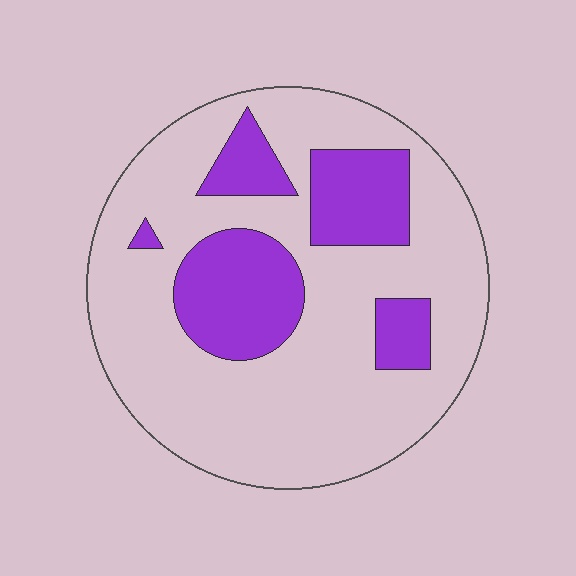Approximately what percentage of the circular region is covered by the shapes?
Approximately 25%.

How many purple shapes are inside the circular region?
5.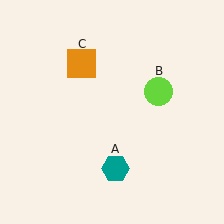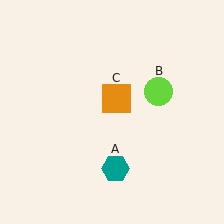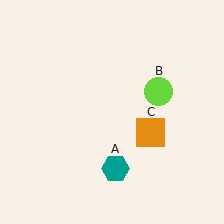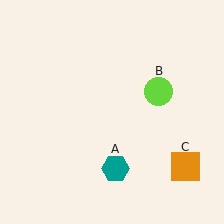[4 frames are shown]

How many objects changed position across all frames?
1 object changed position: orange square (object C).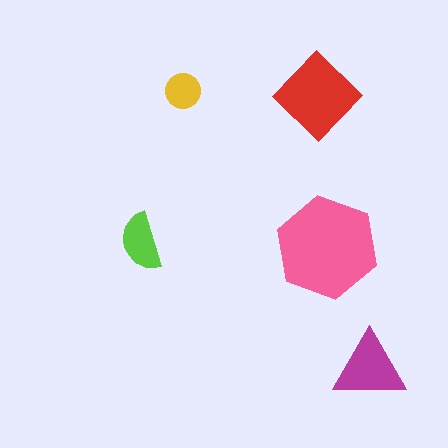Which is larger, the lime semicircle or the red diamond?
The red diamond.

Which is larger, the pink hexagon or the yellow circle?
The pink hexagon.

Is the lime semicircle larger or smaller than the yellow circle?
Larger.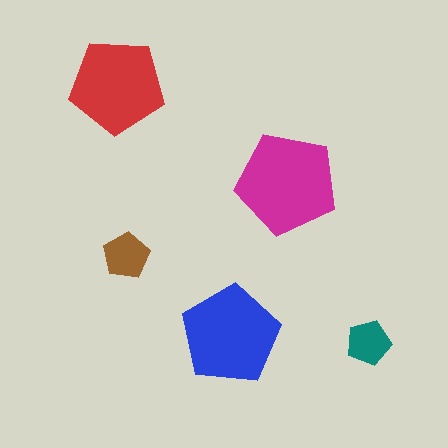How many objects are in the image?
There are 5 objects in the image.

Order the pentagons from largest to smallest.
the magenta one, the blue one, the red one, the brown one, the teal one.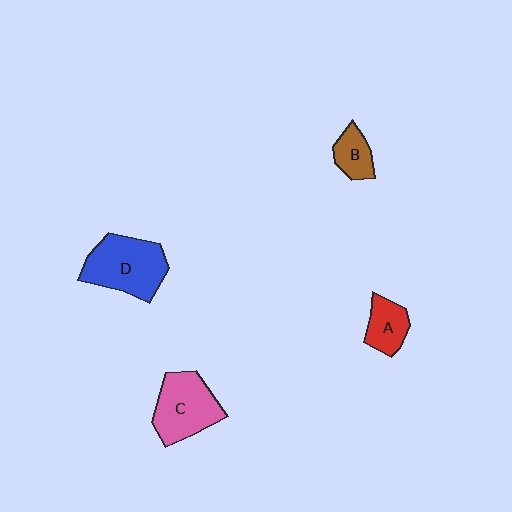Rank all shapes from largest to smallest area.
From largest to smallest: D (blue), C (pink), A (red), B (brown).